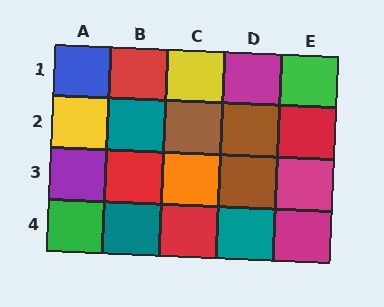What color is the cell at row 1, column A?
Blue.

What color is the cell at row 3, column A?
Purple.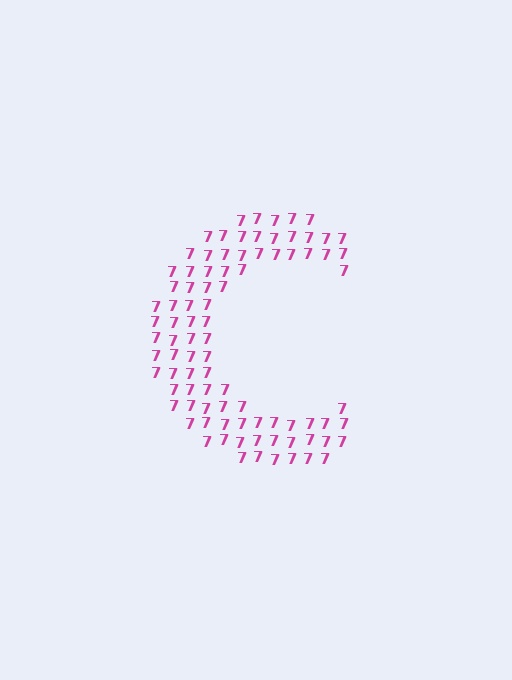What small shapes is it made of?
It is made of small digit 7's.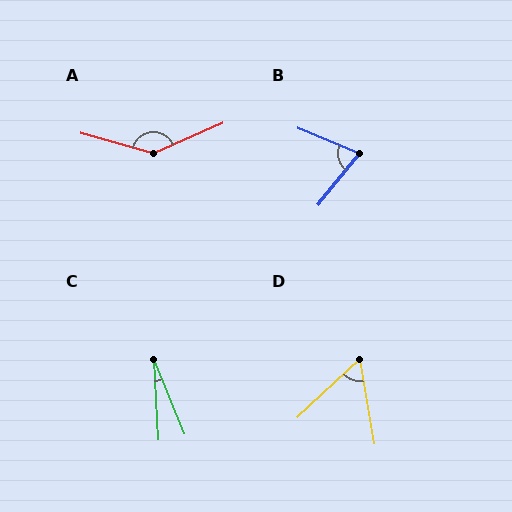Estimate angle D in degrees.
Approximately 57 degrees.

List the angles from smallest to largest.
C (19°), D (57°), B (73°), A (141°).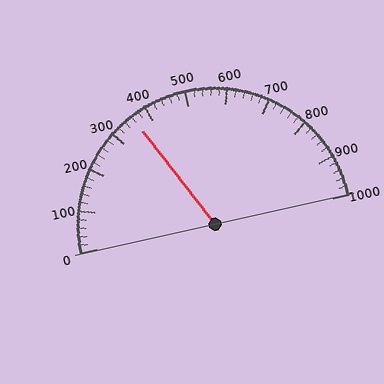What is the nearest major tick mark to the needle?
The nearest major tick mark is 400.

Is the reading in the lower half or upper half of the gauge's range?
The reading is in the lower half of the range (0 to 1000).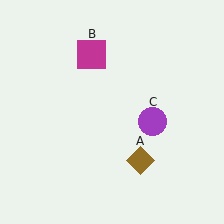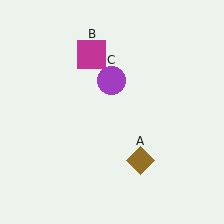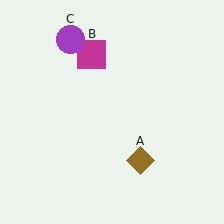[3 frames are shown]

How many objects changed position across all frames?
1 object changed position: purple circle (object C).